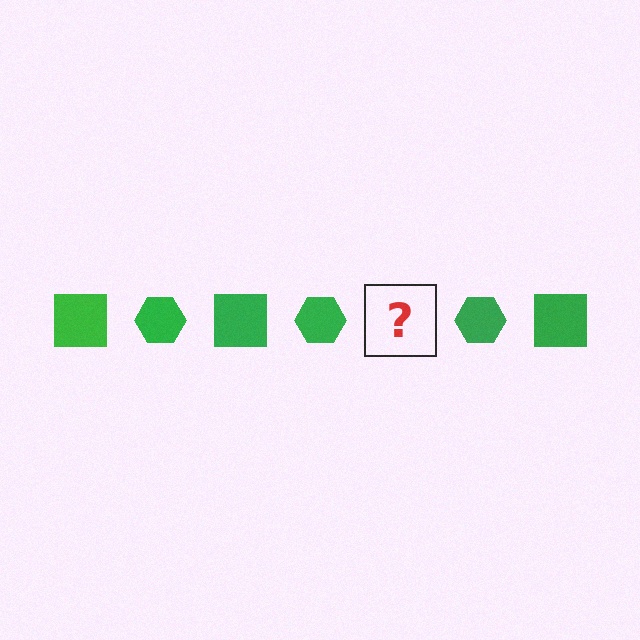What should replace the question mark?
The question mark should be replaced with a green square.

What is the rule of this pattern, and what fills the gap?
The rule is that the pattern cycles through square, hexagon shapes in green. The gap should be filled with a green square.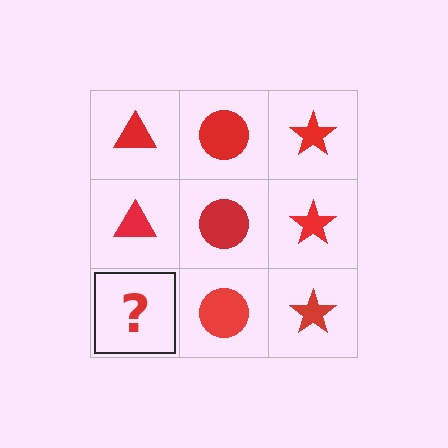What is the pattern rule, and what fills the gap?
The rule is that each column has a consistent shape. The gap should be filled with a red triangle.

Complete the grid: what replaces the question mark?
The question mark should be replaced with a red triangle.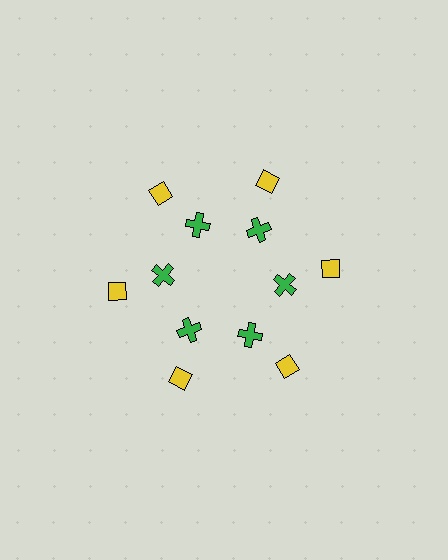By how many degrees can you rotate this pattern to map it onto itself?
The pattern maps onto itself every 60 degrees of rotation.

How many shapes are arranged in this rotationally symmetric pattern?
There are 12 shapes, arranged in 6 groups of 2.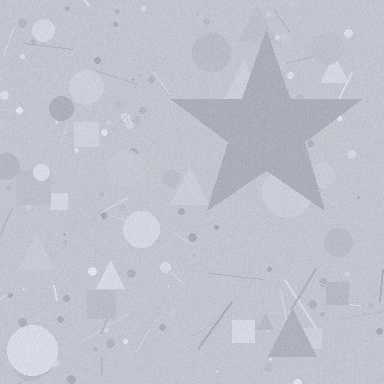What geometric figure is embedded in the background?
A star is embedded in the background.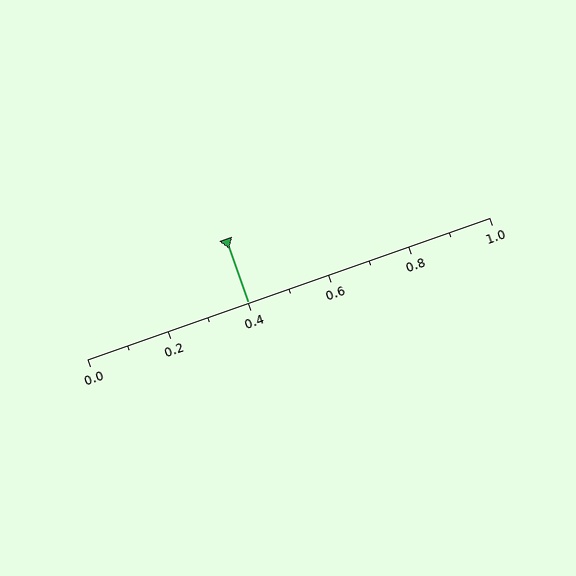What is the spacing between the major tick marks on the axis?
The major ticks are spaced 0.2 apart.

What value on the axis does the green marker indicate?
The marker indicates approximately 0.4.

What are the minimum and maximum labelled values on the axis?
The axis runs from 0.0 to 1.0.